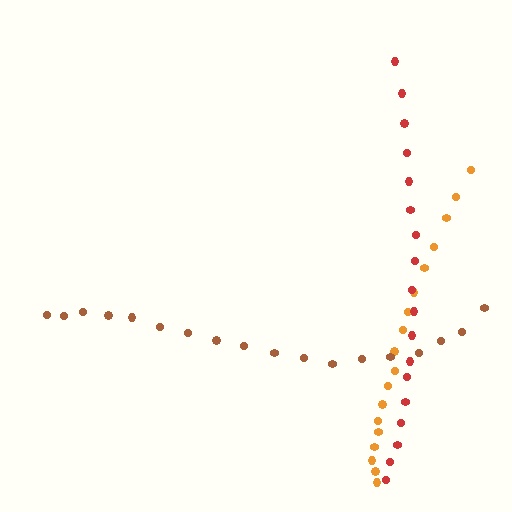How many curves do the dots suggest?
There are 3 distinct paths.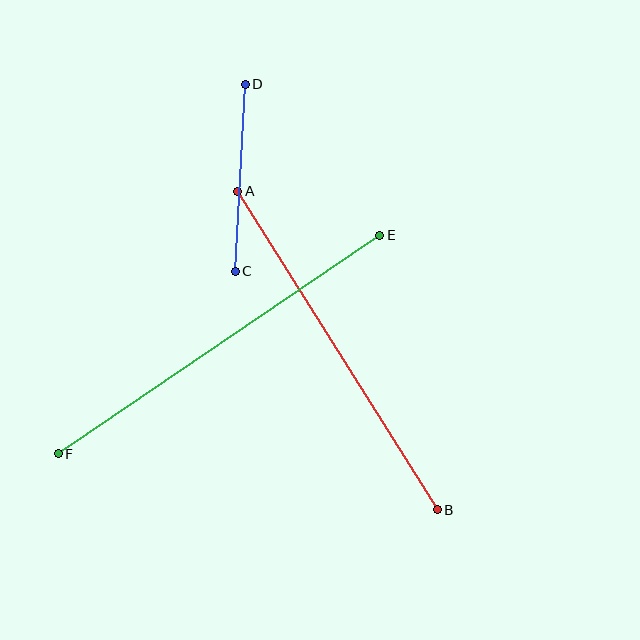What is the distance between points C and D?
The distance is approximately 187 pixels.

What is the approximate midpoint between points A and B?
The midpoint is at approximately (337, 351) pixels.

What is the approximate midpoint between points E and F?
The midpoint is at approximately (219, 345) pixels.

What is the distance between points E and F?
The distance is approximately 389 pixels.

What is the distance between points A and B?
The distance is approximately 376 pixels.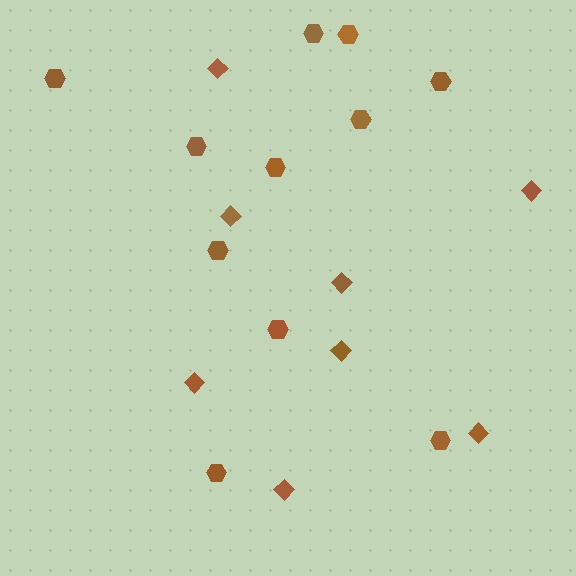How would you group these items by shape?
There are 2 groups: one group of diamonds (8) and one group of hexagons (11).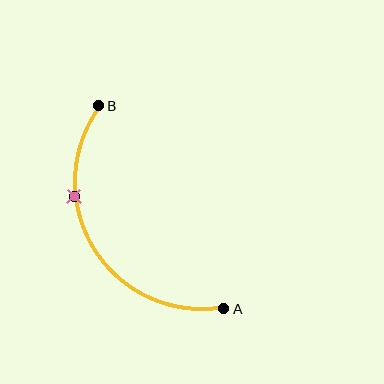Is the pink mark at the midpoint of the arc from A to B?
No. The pink mark lies on the arc but is closer to endpoint B. The arc midpoint would be at the point on the curve equidistant along the arc from both A and B.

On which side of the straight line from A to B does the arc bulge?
The arc bulges to the left of the straight line connecting A and B.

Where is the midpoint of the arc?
The arc midpoint is the point on the curve farthest from the straight line joining A and B. It sits to the left of that line.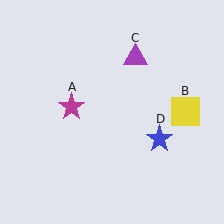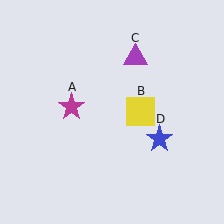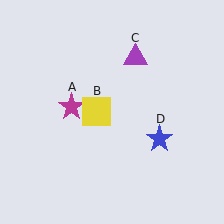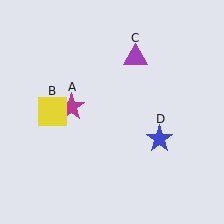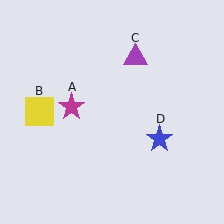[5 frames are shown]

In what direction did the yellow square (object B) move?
The yellow square (object B) moved left.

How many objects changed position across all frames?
1 object changed position: yellow square (object B).